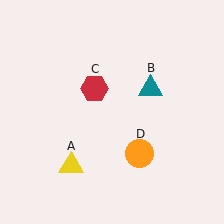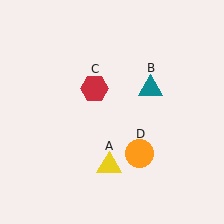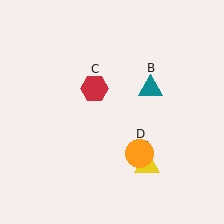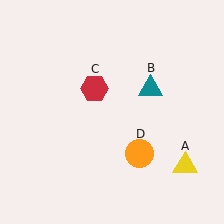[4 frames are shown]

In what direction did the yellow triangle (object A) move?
The yellow triangle (object A) moved right.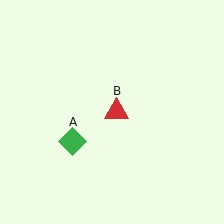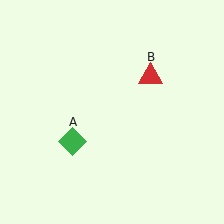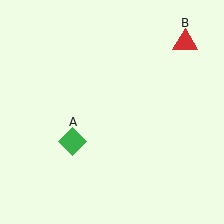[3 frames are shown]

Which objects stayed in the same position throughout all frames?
Green diamond (object A) remained stationary.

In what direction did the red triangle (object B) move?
The red triangle (object B) moved up and to the right.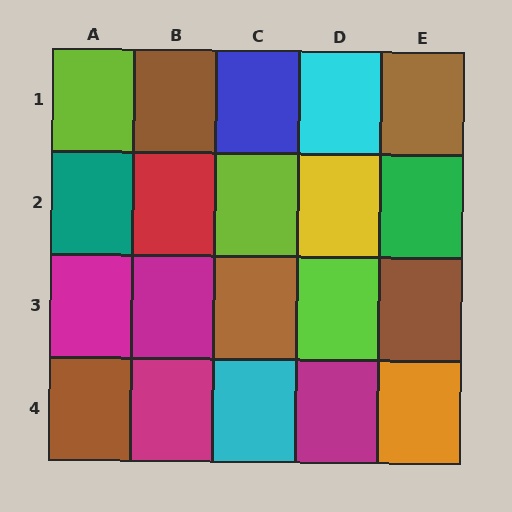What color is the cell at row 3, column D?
Lime.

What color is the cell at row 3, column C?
Brown.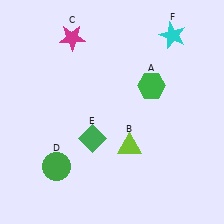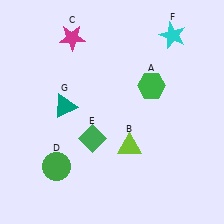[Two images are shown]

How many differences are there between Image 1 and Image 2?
There is 1 difference between the two images.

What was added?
A teal triangle (G) was added in Image 2.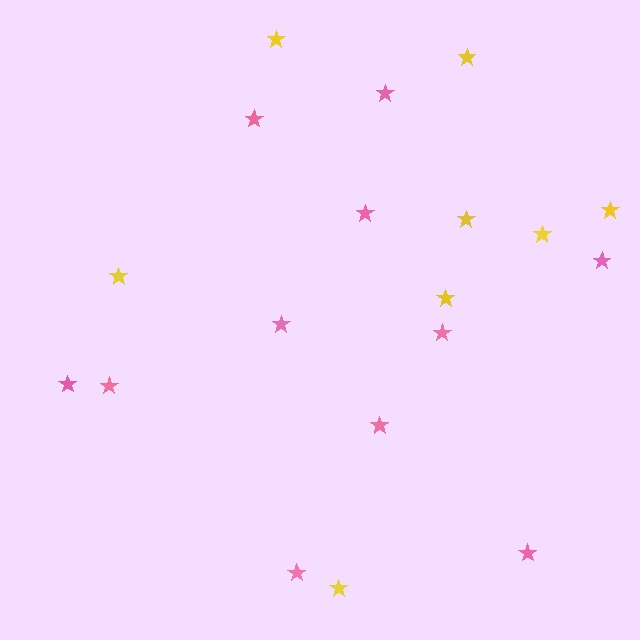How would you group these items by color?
There are 2 groups: one group of pink stars (11) and one group of yellow stars (8).